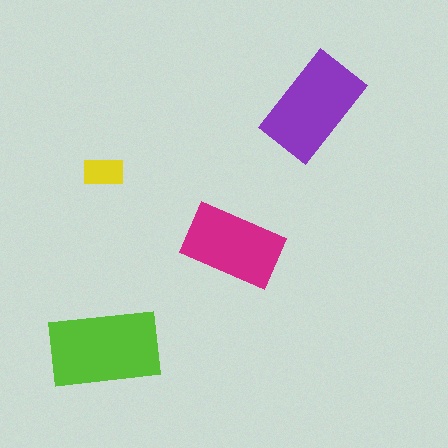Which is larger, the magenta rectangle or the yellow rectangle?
The magenta one.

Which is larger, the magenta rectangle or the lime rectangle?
The lime one.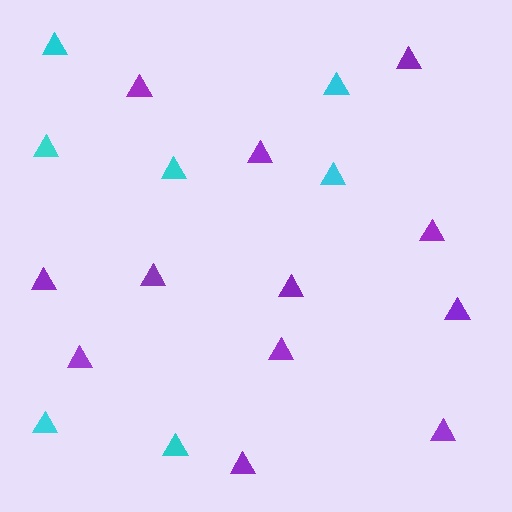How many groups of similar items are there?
There are 2 groups: one group of cyan triangles (7) and one group of purple triangles (12).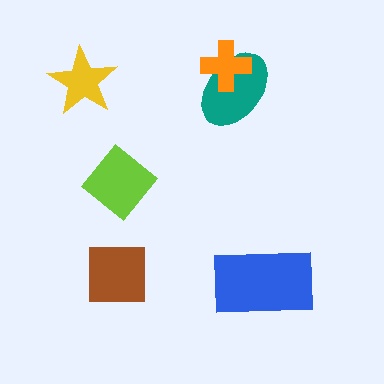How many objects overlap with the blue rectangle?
0 objects overlap with the blue rectangle.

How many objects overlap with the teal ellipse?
1 object overlaps with the teal ellipse.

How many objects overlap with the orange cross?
1 object overlaps with the orange cross.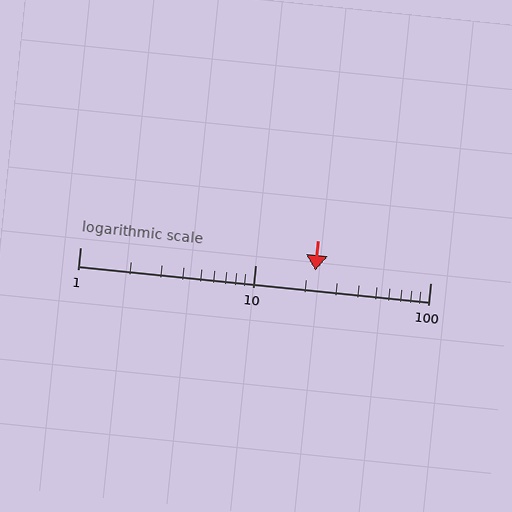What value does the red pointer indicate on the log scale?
The pointer indicates approximately 22.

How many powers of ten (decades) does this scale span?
The scale spans 2 decades, from 1 to 100.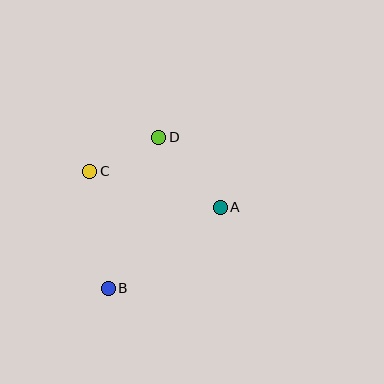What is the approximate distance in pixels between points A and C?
The distance between A and C is approximately 135 pixels.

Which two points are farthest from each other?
Points B and D are farthest from each other.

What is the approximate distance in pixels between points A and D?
The distance between A and D is approximately 93 pixels.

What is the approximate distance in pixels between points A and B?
The distance between A and B is approximately 138 pixels.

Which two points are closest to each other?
Points C and D are closest to each other.